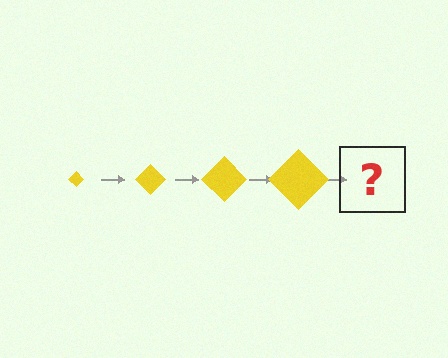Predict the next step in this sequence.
The next step is a yellow diamond, larger than the previous one.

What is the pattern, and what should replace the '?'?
The pattern is that the diamond gets progressively larger each step. The '?' should be a yellow diamond, larger than the previous one.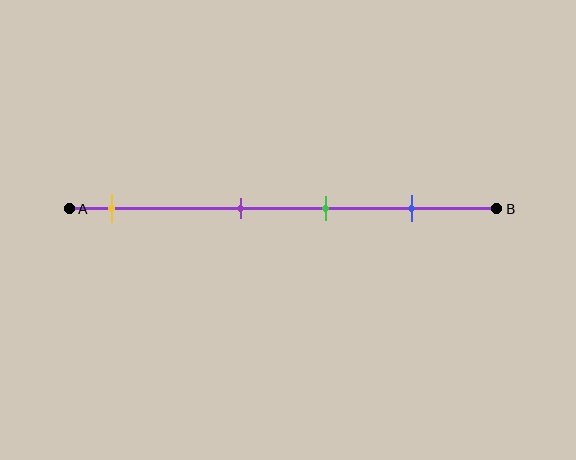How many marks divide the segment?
There are 4 marks dividing the segment.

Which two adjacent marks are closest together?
The purple and green marks are the closest adjacent pair.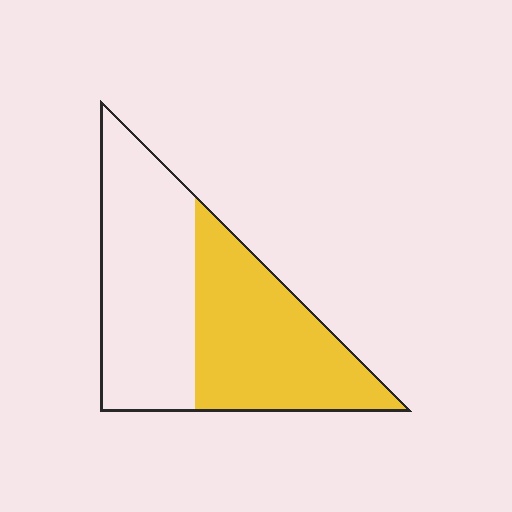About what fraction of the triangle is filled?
About one half (1/2).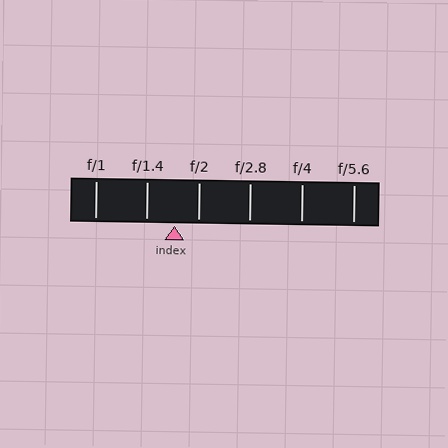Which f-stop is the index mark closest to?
The index mark is closest to f/2.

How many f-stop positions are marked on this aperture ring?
There are 6 f-stop positions marked.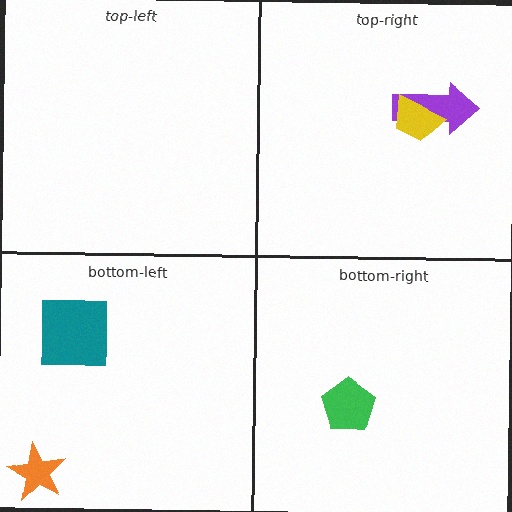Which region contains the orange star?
The bottom-left region.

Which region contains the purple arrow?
The top-right region.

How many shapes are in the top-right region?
2.